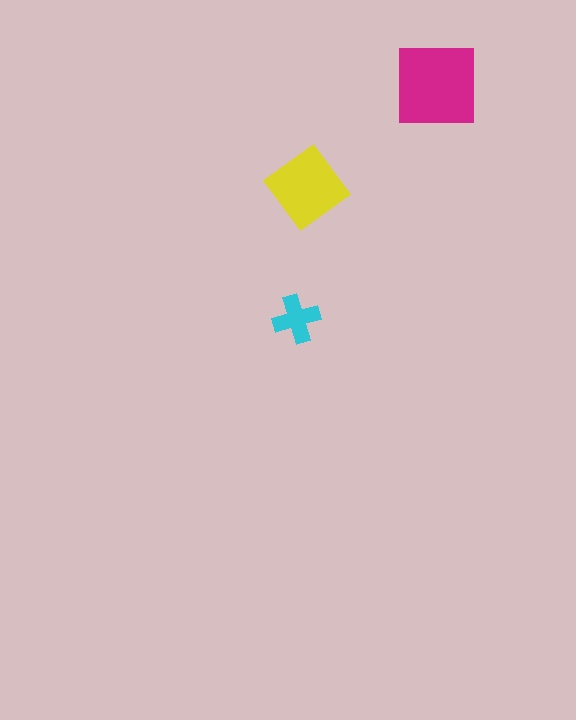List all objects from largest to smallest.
The magenta square, the yellow diamond, the cyan cross.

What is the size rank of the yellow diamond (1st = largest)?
2nd.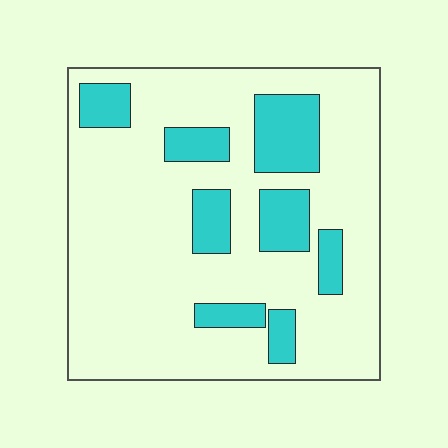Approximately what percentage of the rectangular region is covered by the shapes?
Approximately 20%.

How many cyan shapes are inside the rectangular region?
8.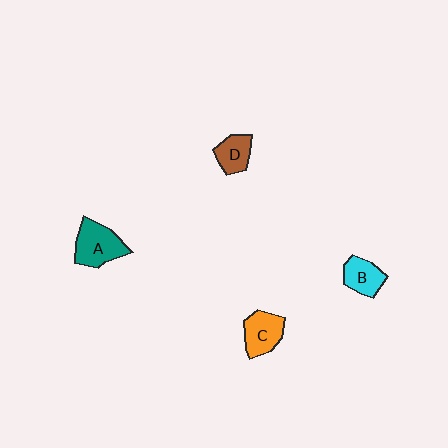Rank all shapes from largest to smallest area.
From largest to smallest: A (teal), C (orange), B (cyan), D (brown).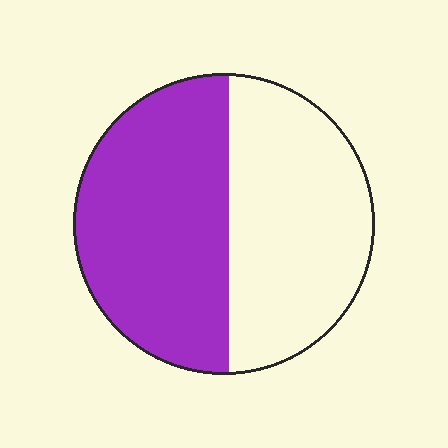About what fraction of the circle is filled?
About one half (1/2).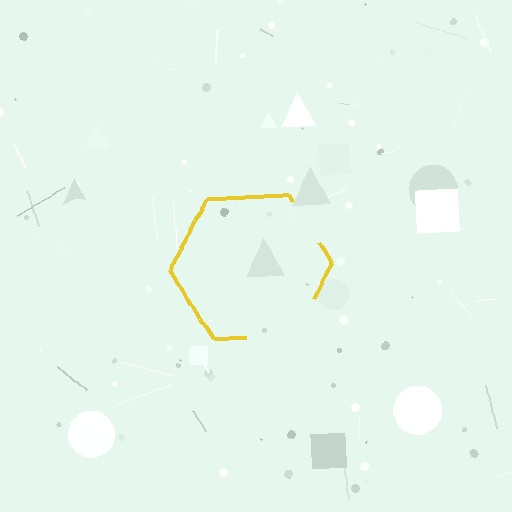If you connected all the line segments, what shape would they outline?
They would outline a hexagon.